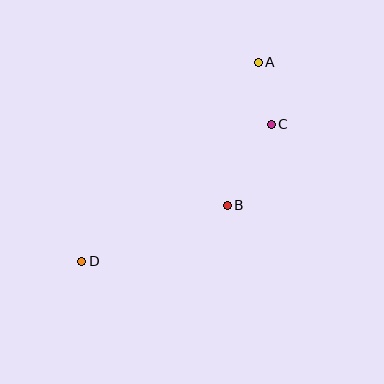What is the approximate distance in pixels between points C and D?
The distance between C and D is approximately 234 pixels.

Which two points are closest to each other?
Points A and C are closest to each other.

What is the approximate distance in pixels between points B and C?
The distance between B and C is approximately 93 pixels.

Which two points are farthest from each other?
Points A and D are farthest from each other.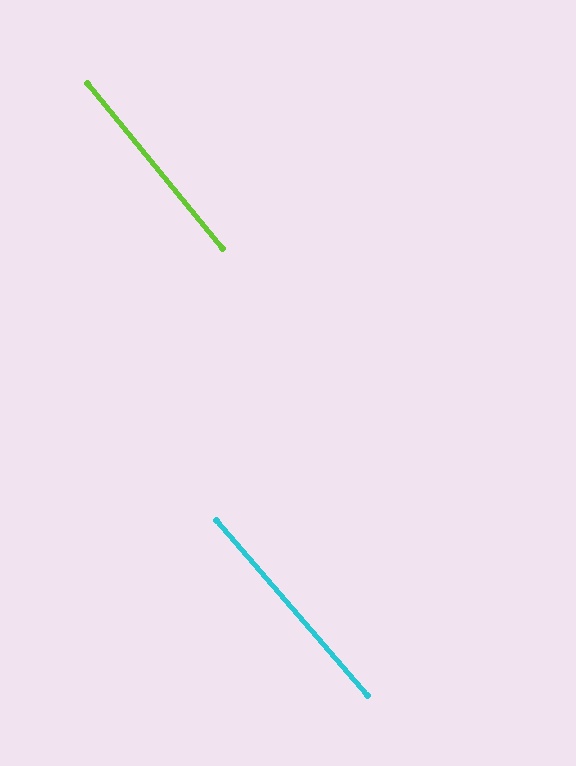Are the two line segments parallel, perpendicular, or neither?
Parallel — their directions differ by only 1.3°.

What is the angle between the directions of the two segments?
Approximately 1 degree.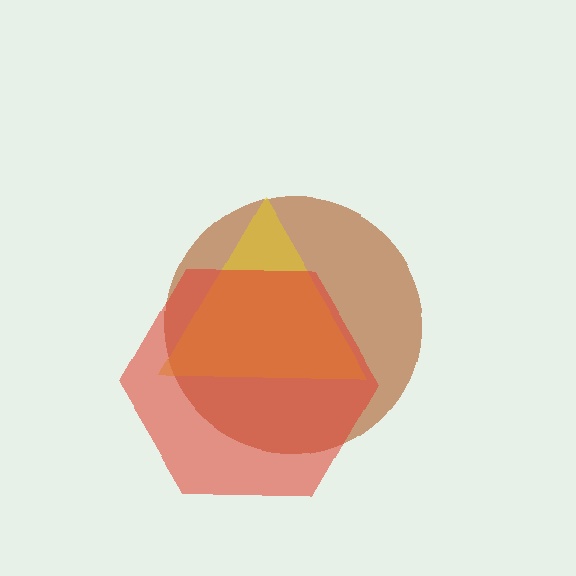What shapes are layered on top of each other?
The layered shapes are: a brown circle, a yellow triangle, a red hexagon.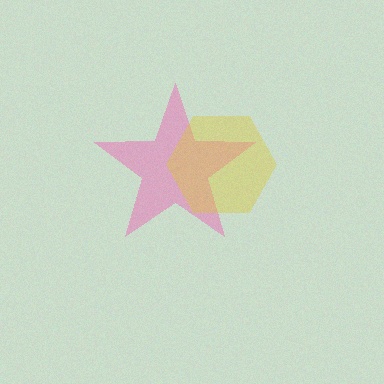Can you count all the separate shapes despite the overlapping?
Yes, there are 2 separate shapes.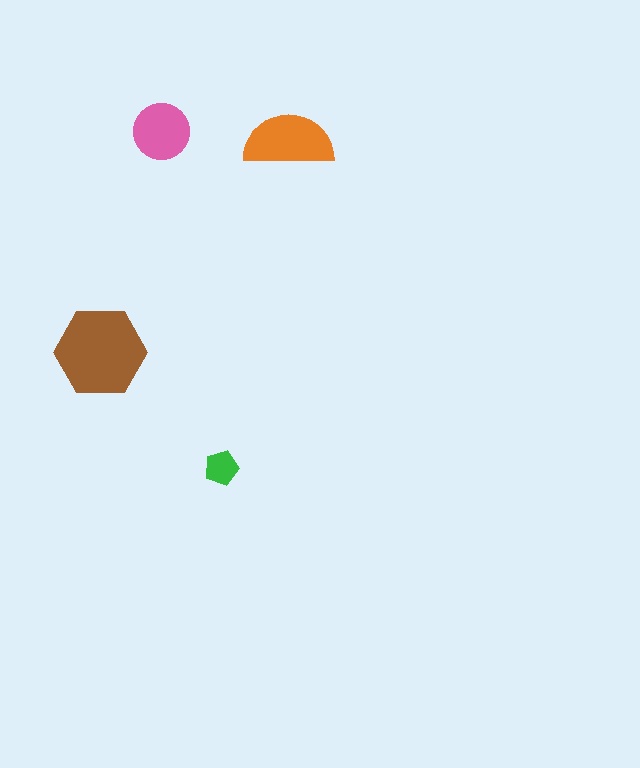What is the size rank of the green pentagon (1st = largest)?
4th.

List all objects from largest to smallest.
The brown hexagon, the orange semicircle, the pink circle, the green pentagon.